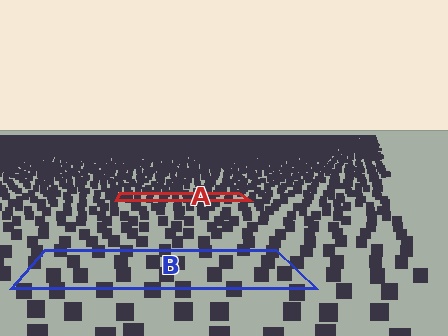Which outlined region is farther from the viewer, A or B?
Region A is farther from the viewer — the texture elements inside it appear smaller and more densely packed.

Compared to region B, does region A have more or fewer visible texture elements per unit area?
Region A has more texture elements per unit area — they are packed more densely because it is farther away.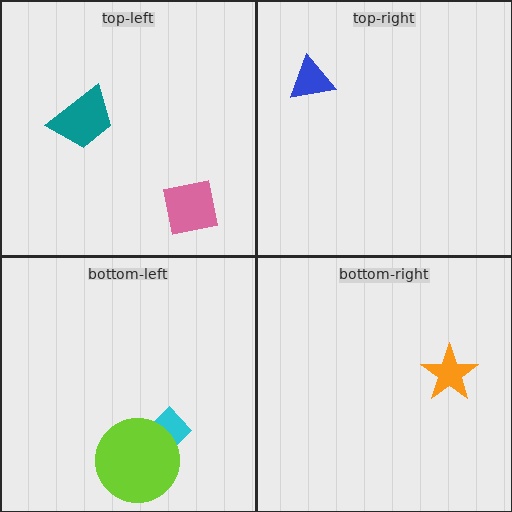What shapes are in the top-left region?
The teal trapezoid, the pink square.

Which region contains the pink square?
The top-left region.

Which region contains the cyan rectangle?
The bottom-left region.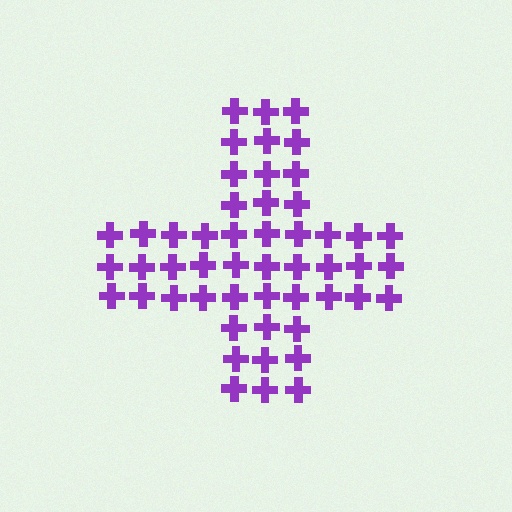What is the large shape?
The large shape is a cross.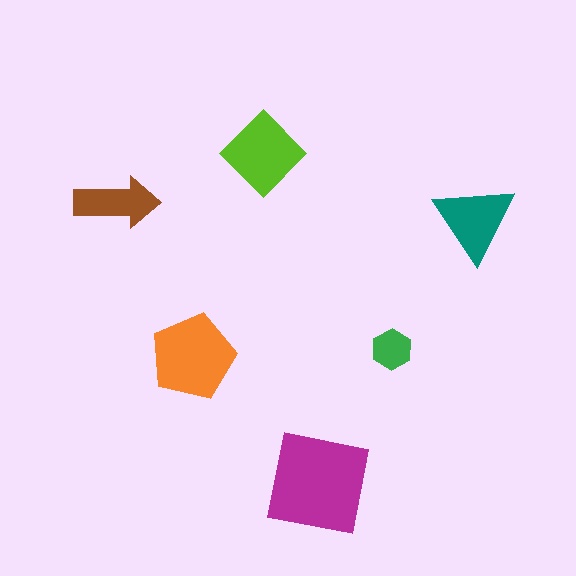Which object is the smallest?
The green hexagon.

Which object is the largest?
The magenta square.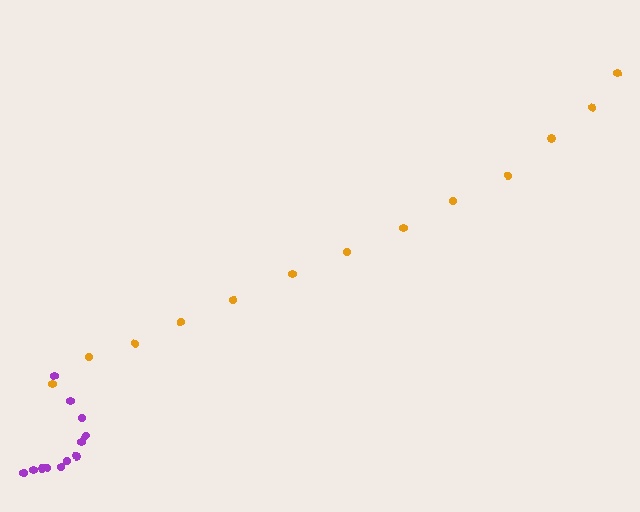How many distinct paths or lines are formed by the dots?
There are 2 distinct paths.